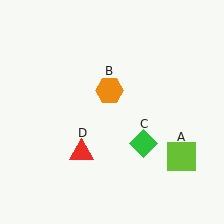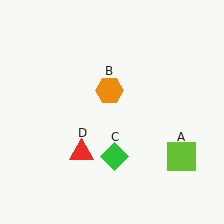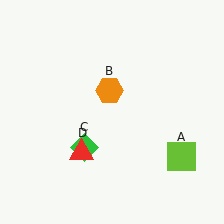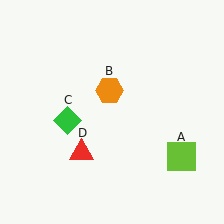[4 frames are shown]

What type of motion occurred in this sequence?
The green diamond (object C) rotated clockwise around the center of the scene.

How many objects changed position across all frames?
1 object changed position: green diamond (object C).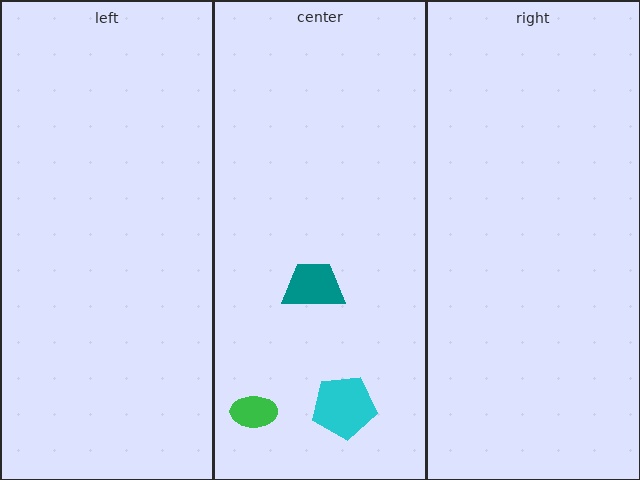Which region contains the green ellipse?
The center region.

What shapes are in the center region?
The cyan pentagon, the teal trapezoid, the green ellipse.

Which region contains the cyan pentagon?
The center region.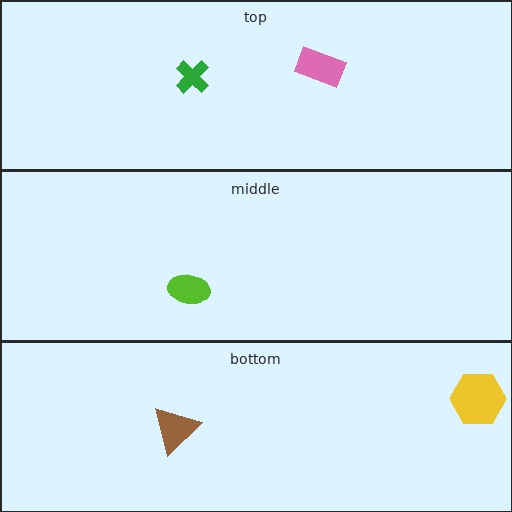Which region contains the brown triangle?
The bottom region.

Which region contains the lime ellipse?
The middle region.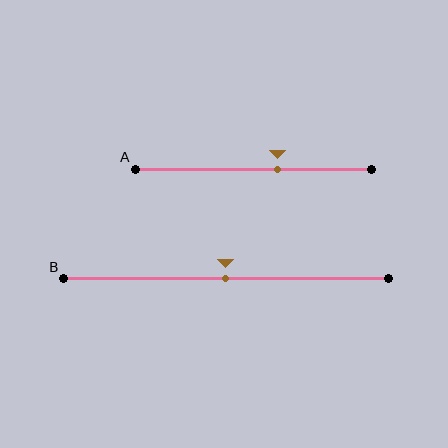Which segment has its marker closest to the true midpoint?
Segment B has its marker closest to the true midpoint.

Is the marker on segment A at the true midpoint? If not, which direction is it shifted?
No, the marker on segment A is shifted to the right by about 10% of the segment length.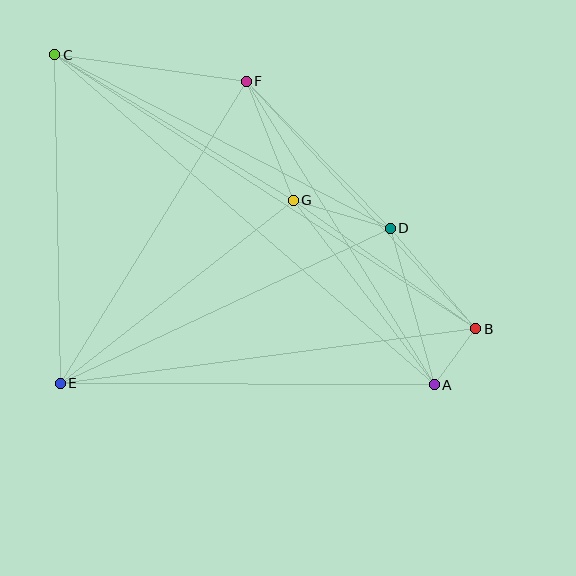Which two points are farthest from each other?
Points A and C are farthest from each other.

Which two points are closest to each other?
Points A and B are closest to each other.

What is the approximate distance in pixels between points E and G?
The distance between E and G is approximately 296 pixels.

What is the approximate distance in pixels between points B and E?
The distance between B and E is approximately 419 pixels.